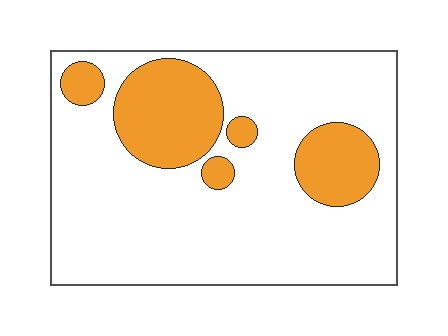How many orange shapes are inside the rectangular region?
5.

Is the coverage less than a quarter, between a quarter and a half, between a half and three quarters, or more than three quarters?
Less than a quarter.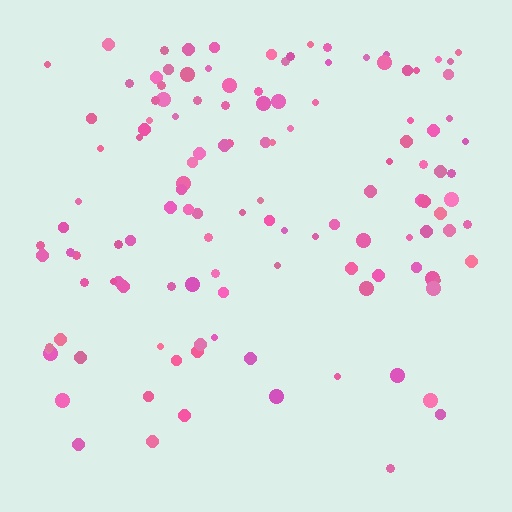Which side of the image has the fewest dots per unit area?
The bottom.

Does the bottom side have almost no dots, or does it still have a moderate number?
Still a moderate number, just noticeably fewer than the top.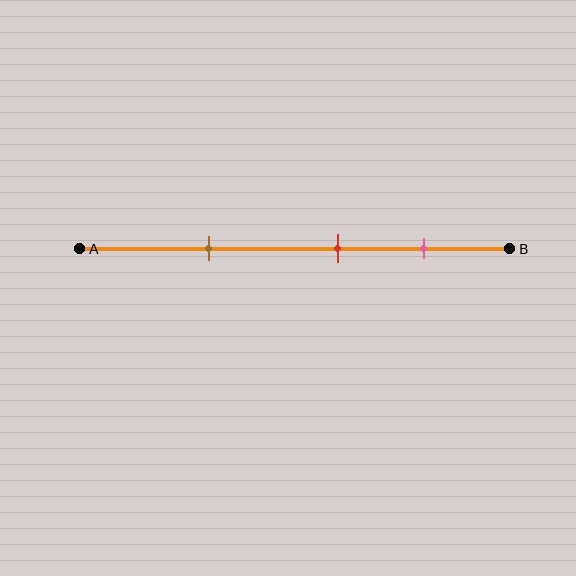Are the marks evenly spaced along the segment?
Yes, the marks are approximately evenly spaced.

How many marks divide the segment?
There are 3 marks dividing the segment.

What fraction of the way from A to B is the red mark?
The red mark is approximately 60% (0.6) of the way from A to B.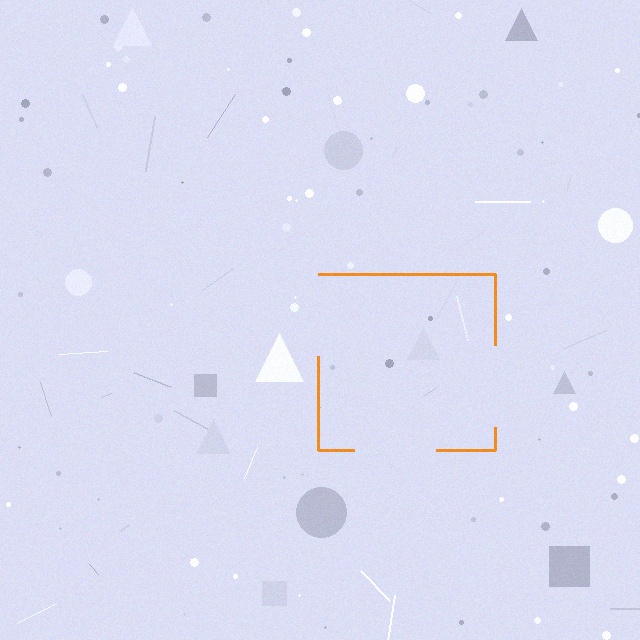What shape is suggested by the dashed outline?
The dashed outline suggests a square.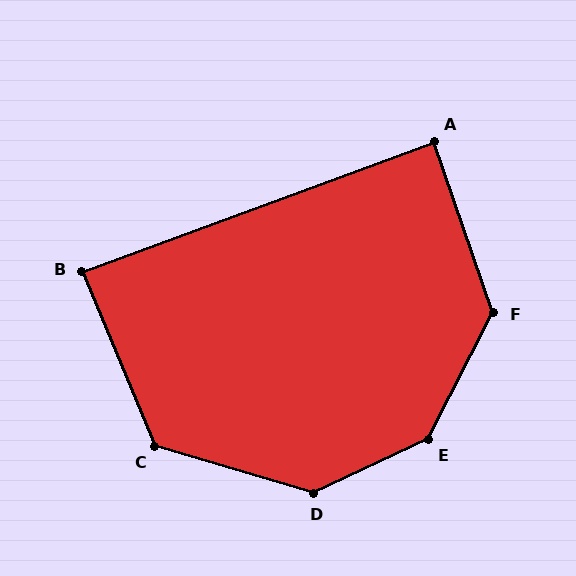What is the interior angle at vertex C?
Approximately 129 degrees (obtuse).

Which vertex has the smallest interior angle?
B, at approximately 88 degrees.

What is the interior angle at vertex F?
Approximately 134 degrees (obtuse).